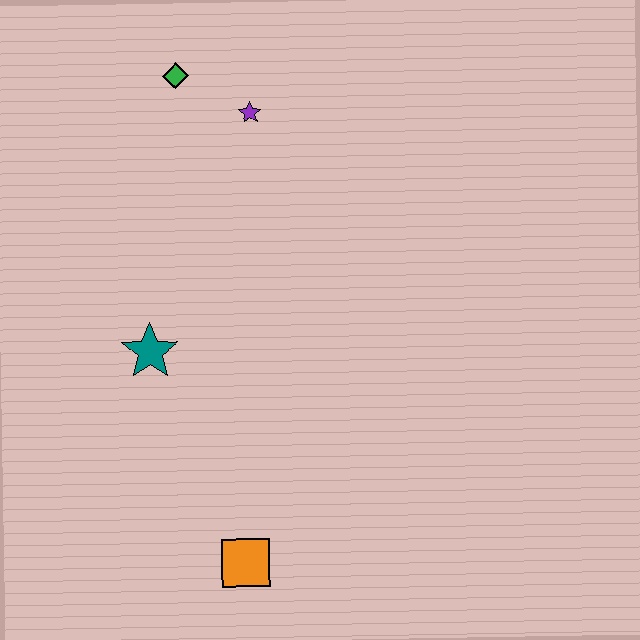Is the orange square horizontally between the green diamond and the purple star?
Yes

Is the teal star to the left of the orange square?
Yes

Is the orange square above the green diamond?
No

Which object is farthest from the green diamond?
The orange square is farthest from the green diamond.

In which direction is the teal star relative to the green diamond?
The teal star is below the green diamond.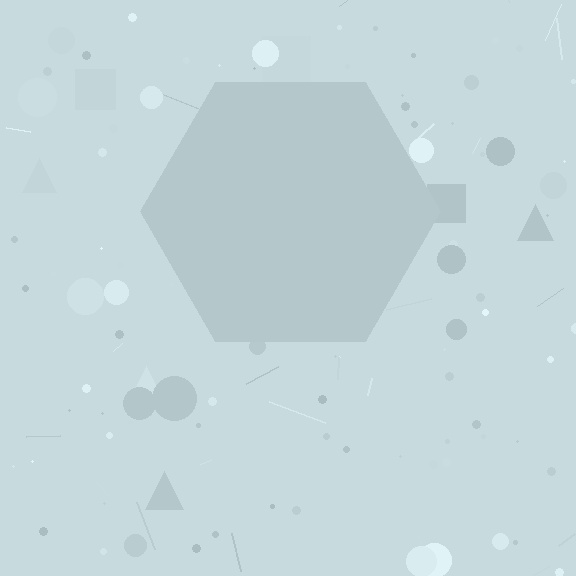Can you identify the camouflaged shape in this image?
The camouflaged shape is a hexagon.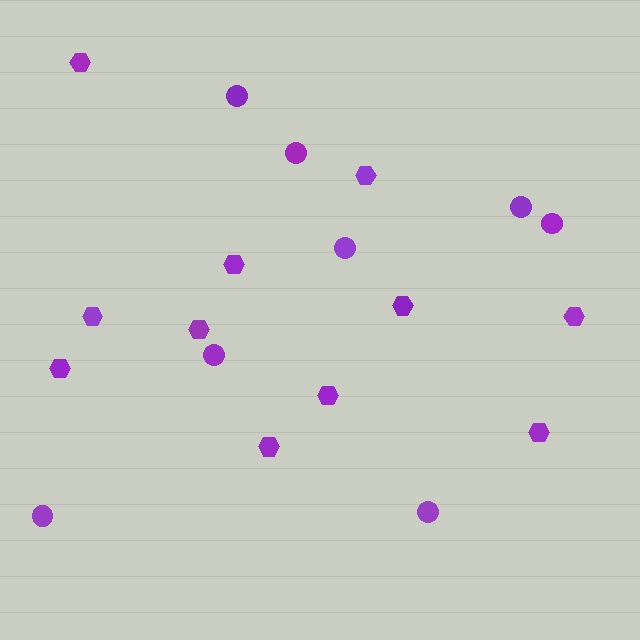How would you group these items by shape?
There are 2 groups: one group of circles (8) and one group of hexagons (11).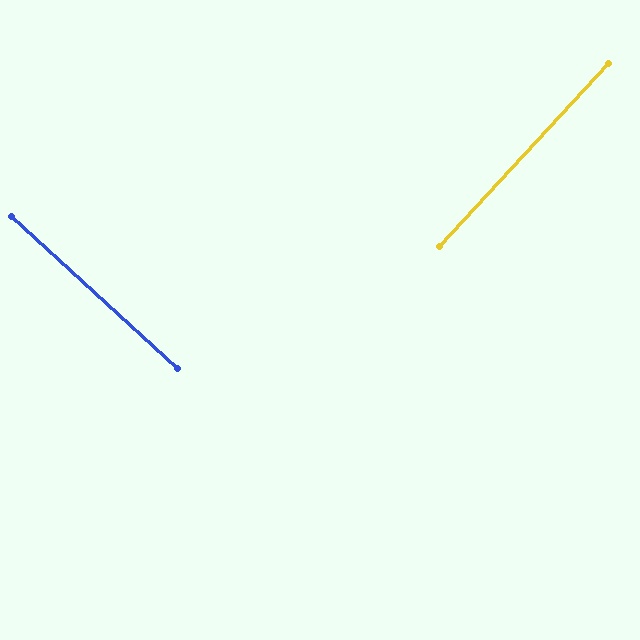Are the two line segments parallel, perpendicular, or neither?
Perpendicular — they meet at approximately 90°.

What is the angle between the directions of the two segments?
Approximately 90 degrees.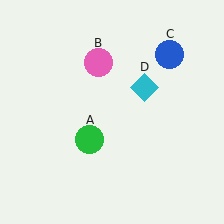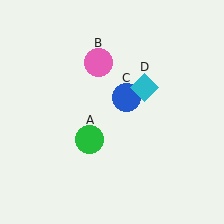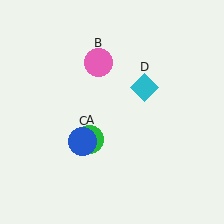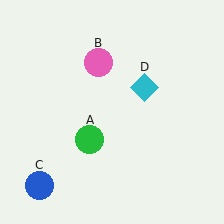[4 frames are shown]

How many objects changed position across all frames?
1 object changed position: blue circle (object C).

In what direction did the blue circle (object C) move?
The blue circle (object C) moved down and to the left.